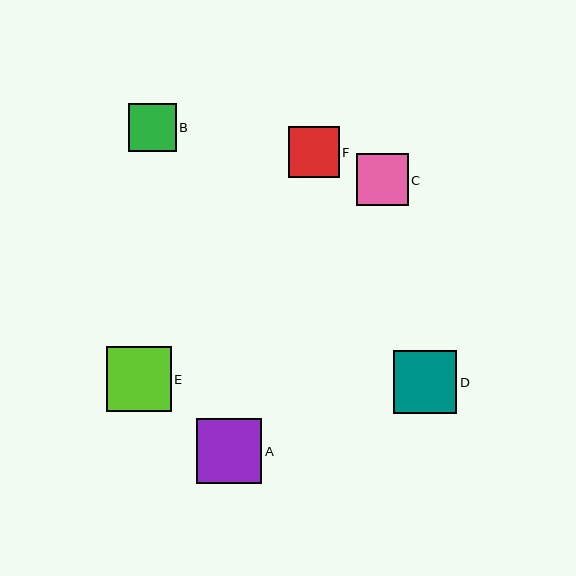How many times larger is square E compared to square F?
Square E is approximately 1.3 times the size of square F.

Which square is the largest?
Square A is the largest with a size of approximately 65 pixels.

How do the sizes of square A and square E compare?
Square A and square E are approximately the same size.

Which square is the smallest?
Square B is the smallest with a size of approximately 48 pixels.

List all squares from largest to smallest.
From largest to smallest: A, E, D, C, F, B.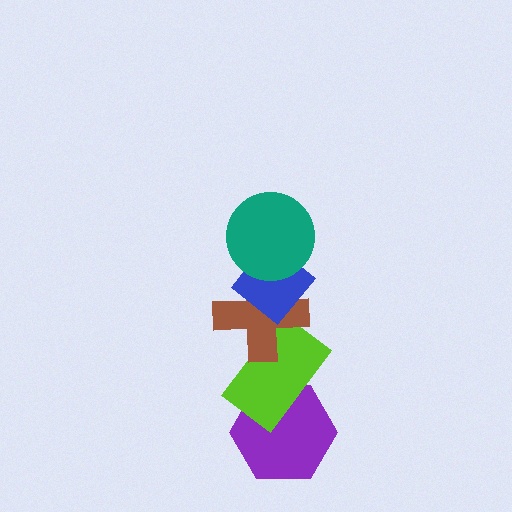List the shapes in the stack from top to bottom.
From top to bottom: the teal circle, the blue diamond, the brown cross, the lime rectangle, the purple hexagon.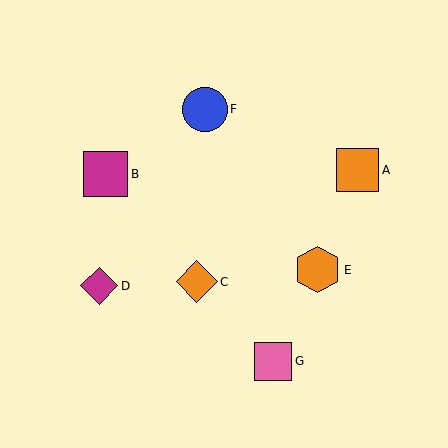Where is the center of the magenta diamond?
The center of the magenta diamond is at (99, 286).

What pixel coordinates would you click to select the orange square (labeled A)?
Click at (358, 170) to select the orange square A.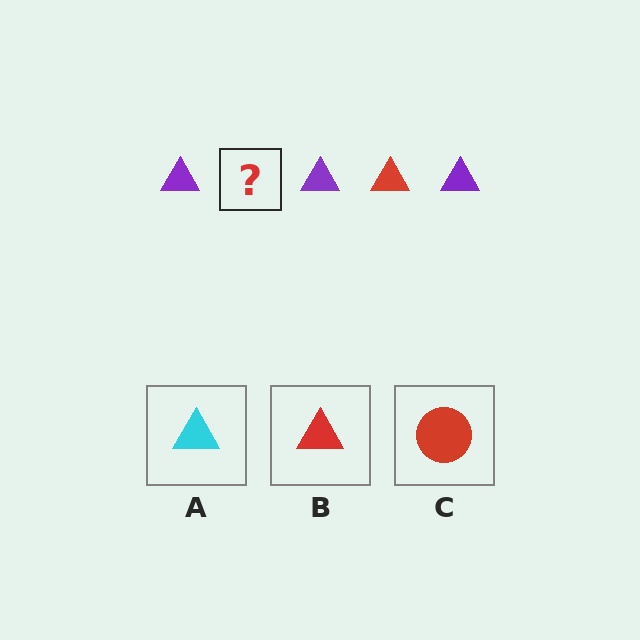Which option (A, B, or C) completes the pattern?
B.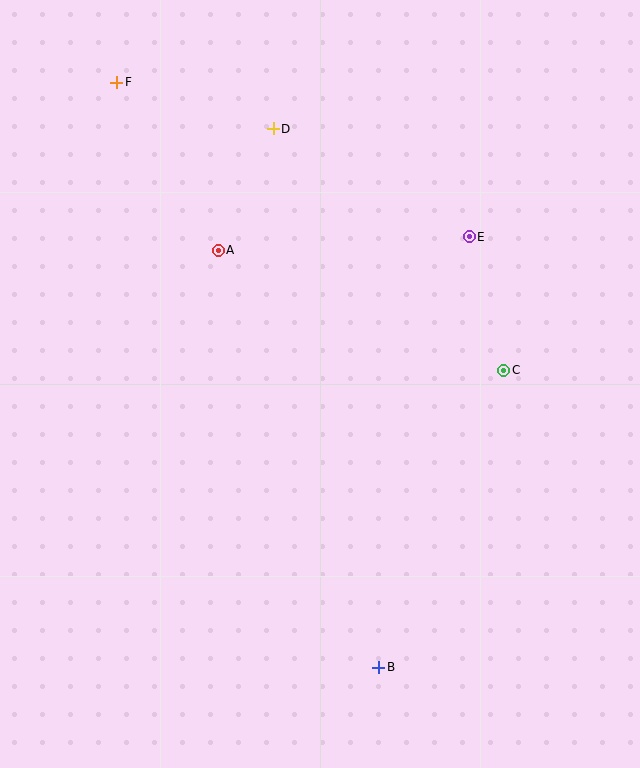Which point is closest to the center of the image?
Point A at (218, 250) is closest to the center.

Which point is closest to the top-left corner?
Point F is closest to the top-left corner.